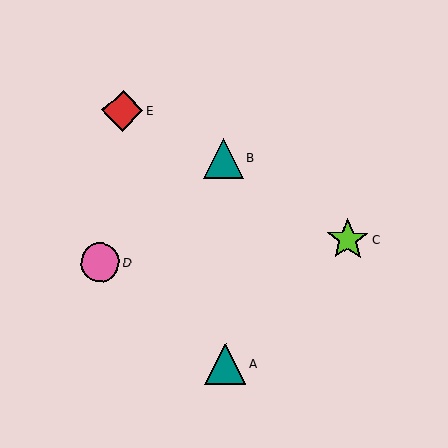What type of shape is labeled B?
Shape B is a teal triangle.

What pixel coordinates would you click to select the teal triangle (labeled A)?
Click at (225, 364) to select the teal triangle A.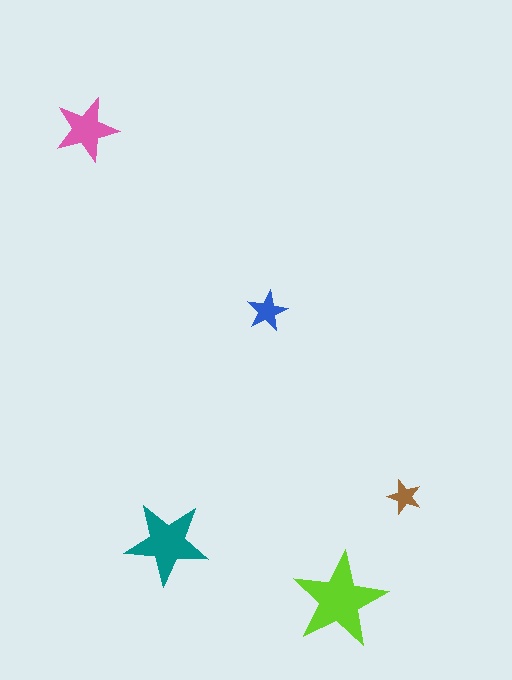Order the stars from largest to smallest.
the lime one, the teal one, the pink one, the blue one, the brown one.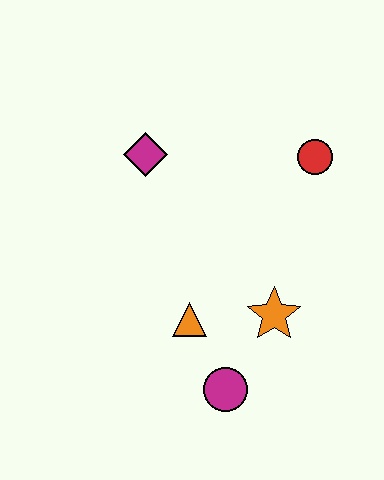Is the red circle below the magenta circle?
No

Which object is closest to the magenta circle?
The orange triangle is closest to the magenta circle.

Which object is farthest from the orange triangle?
The red circle is farthest from the orange triangle.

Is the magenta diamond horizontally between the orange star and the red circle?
No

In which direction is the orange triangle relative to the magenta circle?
The orange triangle is above the magenta circle.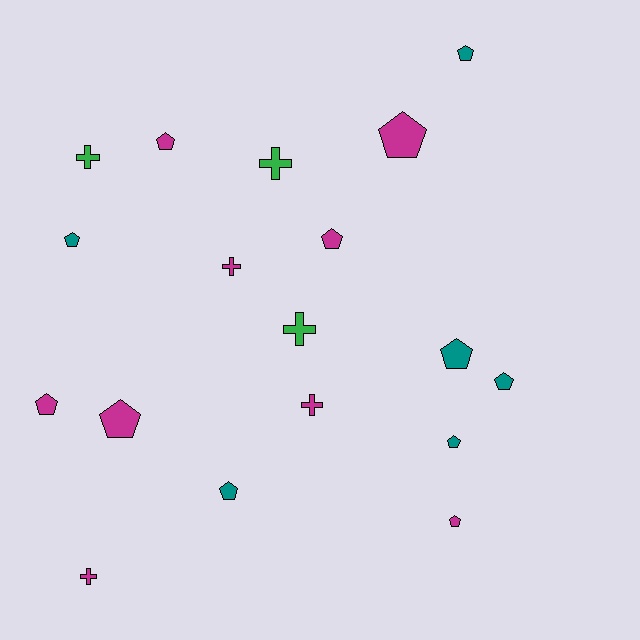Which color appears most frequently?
Magenta, with 9 objects.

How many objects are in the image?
There are 18 objects.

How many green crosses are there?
There are 3 green crosses.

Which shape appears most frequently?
Pentagon, with 12 objects.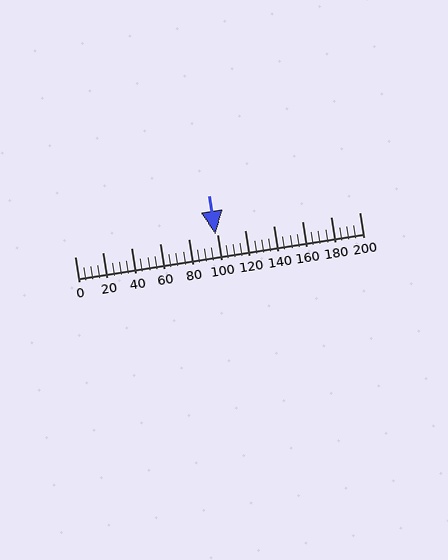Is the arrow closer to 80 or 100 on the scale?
The arrow is closer to 100.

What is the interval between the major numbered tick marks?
The major tick marks are spaced 20 units apart.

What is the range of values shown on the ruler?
The ruler shows values from 0 to 200.